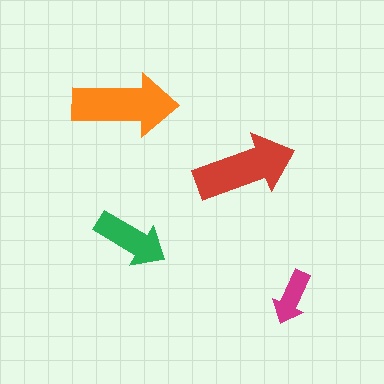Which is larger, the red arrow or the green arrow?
The red one.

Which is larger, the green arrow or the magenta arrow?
The green one.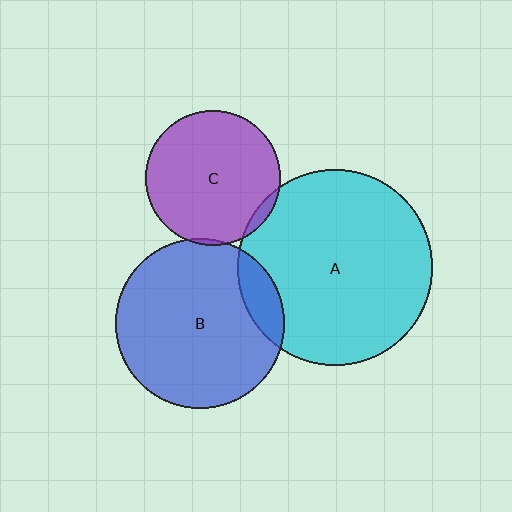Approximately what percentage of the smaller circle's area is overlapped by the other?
Approximately 5%.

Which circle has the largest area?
Circle A (cyan).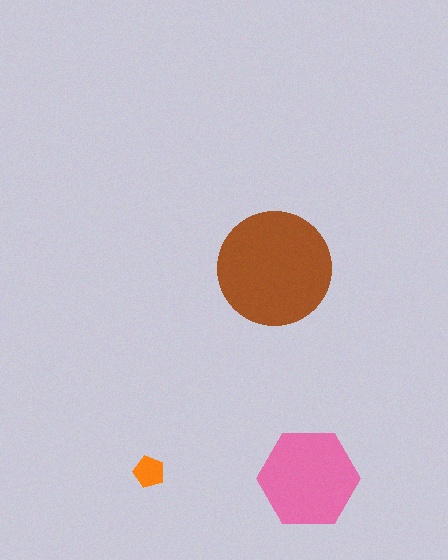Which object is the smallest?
The orange pentagon.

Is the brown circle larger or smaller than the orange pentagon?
Larger.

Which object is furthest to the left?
The orange pentagon is leftmost.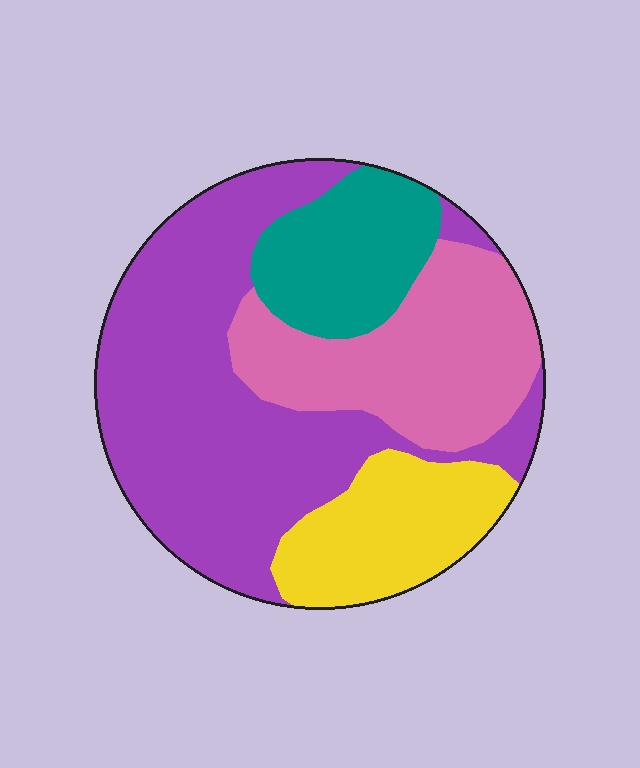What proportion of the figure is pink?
Pink takes up less than a quarter of the figure.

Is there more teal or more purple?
Purple.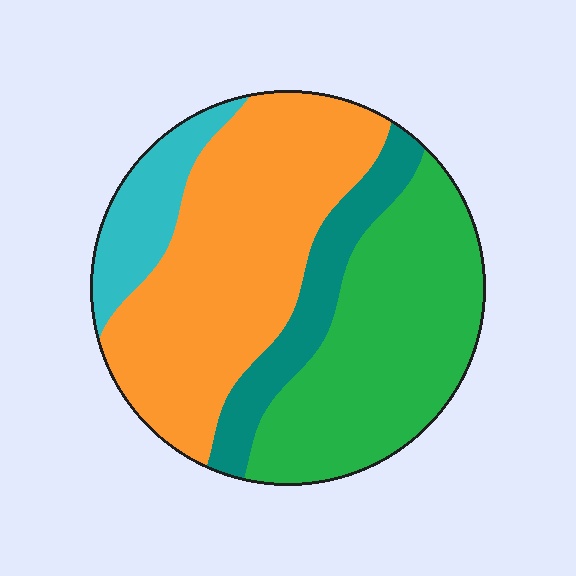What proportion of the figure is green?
Green takes up about one third (1/3) of the figure.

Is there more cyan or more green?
Green.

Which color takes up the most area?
Orange, at roughly 40%.